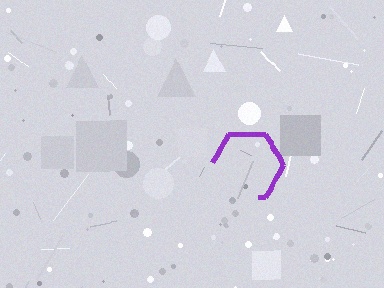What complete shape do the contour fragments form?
The contour fragments form a hexagon.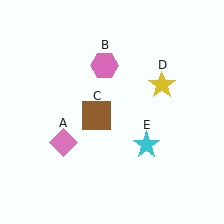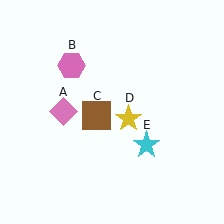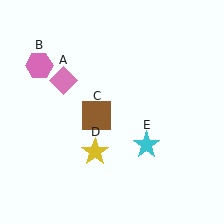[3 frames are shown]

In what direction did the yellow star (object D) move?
The yellow star (object D) moved down and to the left.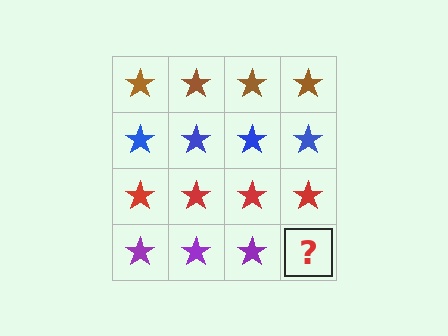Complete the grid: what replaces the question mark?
The question mark should be replaced with a purple star.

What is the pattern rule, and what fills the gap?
The rule is that each row has a consistent color. The gap should be filled with a purple star.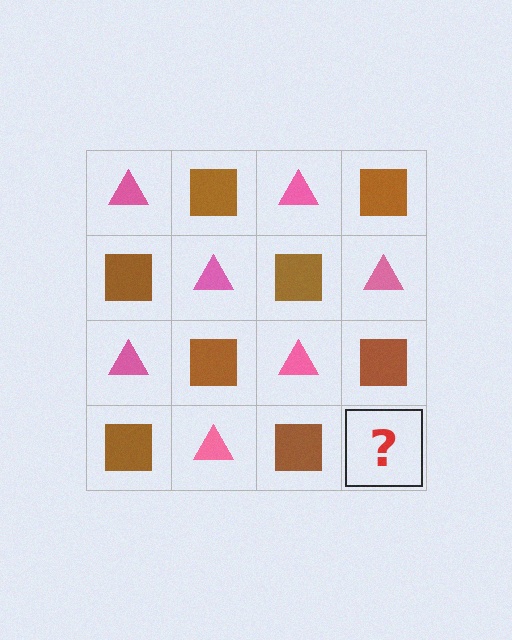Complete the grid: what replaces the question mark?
The question mark should be replaced with a pink triangle.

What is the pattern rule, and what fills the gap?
The rule is that it alternates pink triangle and brown square in a checkerboard pattern. The gap should be filled with a pink triangle.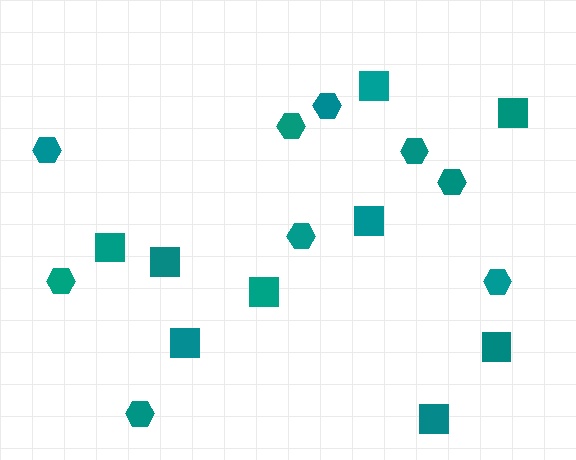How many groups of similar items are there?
There are 2 groups: one group of squares (9) and one group of hexagons (9).